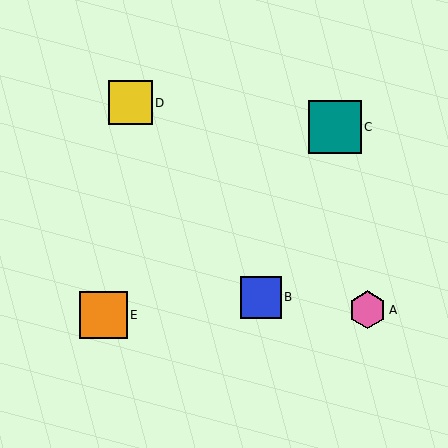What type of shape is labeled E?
Shape E is an orange square.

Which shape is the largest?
The teal square (labeled C) is the largest.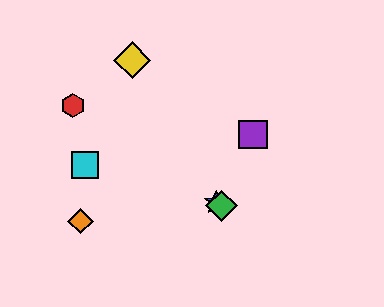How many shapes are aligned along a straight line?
3 shapes (the red hexagon, the blue star, the green diamond) are aligned along a straight line.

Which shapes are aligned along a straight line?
The red hexagon, the blue star, the green diamond are aligned along a straight line.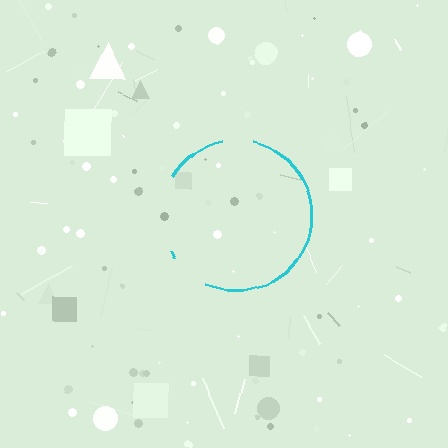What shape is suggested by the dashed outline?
The dashed outline suggests a circle.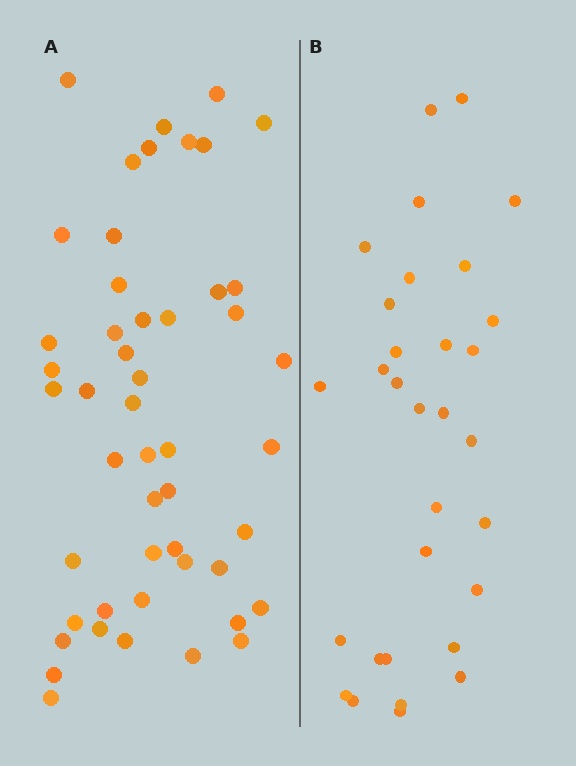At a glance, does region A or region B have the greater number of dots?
Region A (the left region) has more dots.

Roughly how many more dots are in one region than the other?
Region A has approximately 20 more dots than region B.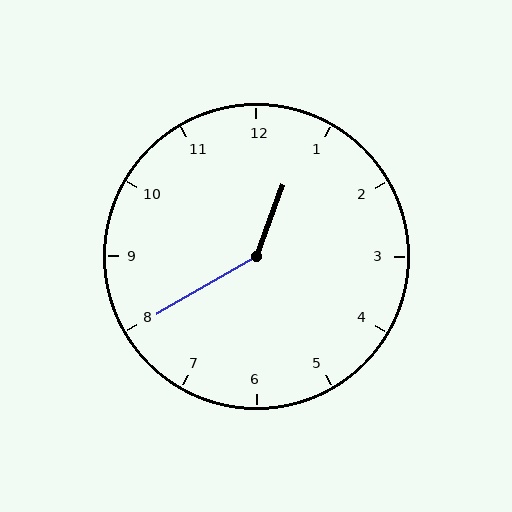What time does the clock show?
12:40.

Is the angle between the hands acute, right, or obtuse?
It is obtuse.